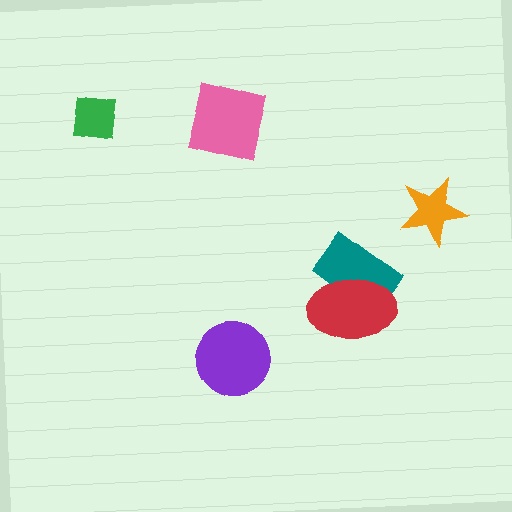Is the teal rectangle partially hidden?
Yes, it is partially covered by another shape.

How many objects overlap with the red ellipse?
1 object overlaps with the red ellipse.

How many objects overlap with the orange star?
0 objects overlap with the orange star.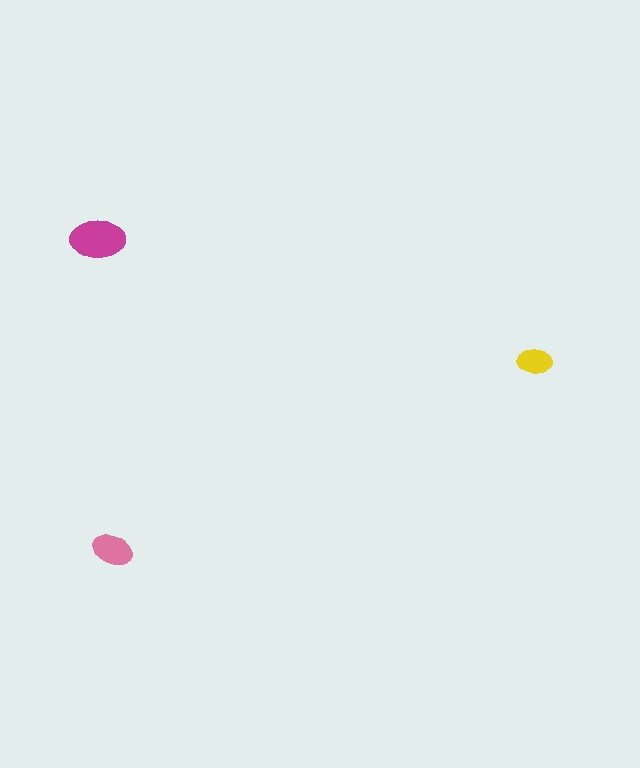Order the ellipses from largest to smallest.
the magenta one, the pink one, the yellow one.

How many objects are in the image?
There are 3 objects in the image.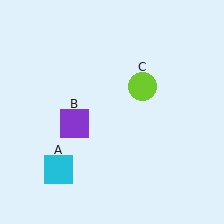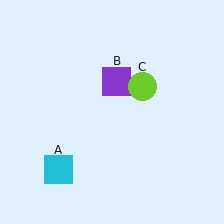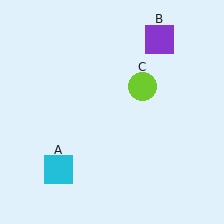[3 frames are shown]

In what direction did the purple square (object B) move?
The purple square (object B) moved up and to the right.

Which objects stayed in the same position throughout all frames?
Cyan square (object A) and lime circle (object C) remained stationary.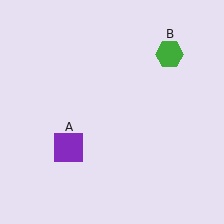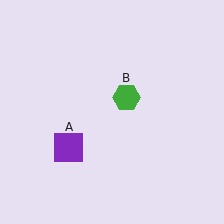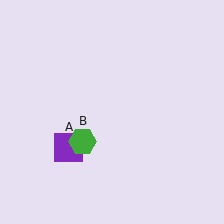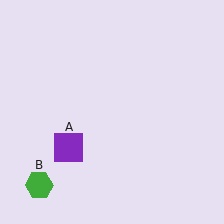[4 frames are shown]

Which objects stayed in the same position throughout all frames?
Purple square (object A) remained stationary.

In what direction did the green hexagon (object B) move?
The green hexagon (object B) moved down and to the left.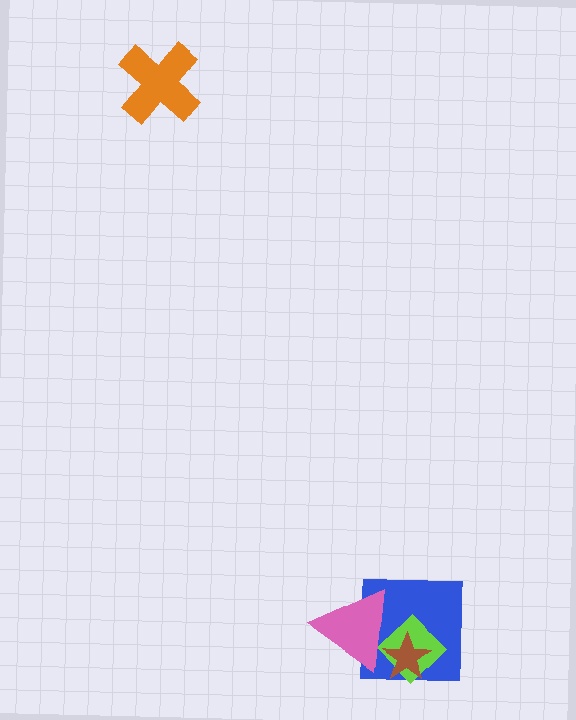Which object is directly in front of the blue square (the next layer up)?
The lime diamond is directly in front of the blue square.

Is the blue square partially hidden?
Yes, it is partially covered by another shape.